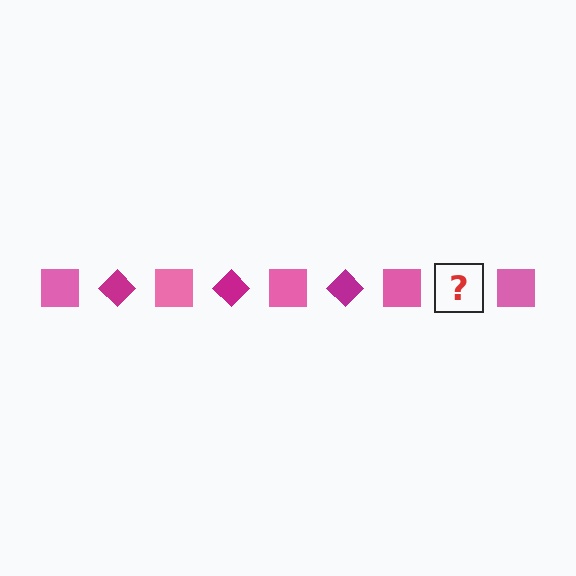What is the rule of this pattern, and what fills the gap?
The rule is that the pattern alternates between pink square and magenta diamond. The gap should be filled with a magenta diamond.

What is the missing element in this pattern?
The missing element is a magenta diamond.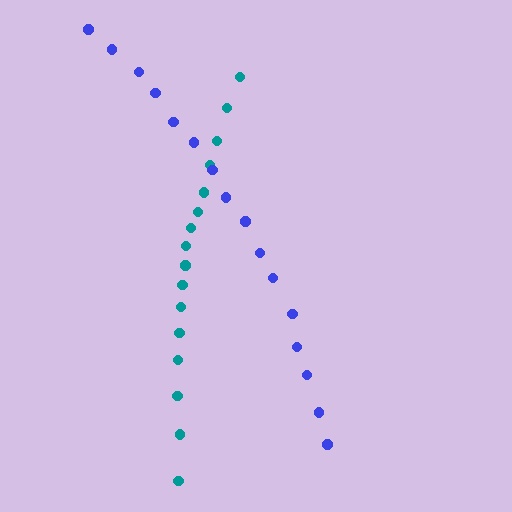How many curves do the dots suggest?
There are 2 distinct paths.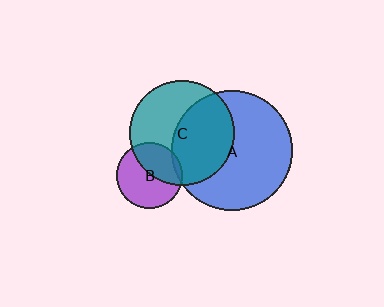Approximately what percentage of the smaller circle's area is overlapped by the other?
Approximately 5%.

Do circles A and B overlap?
Yes.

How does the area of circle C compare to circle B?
Approximately 2.6 times.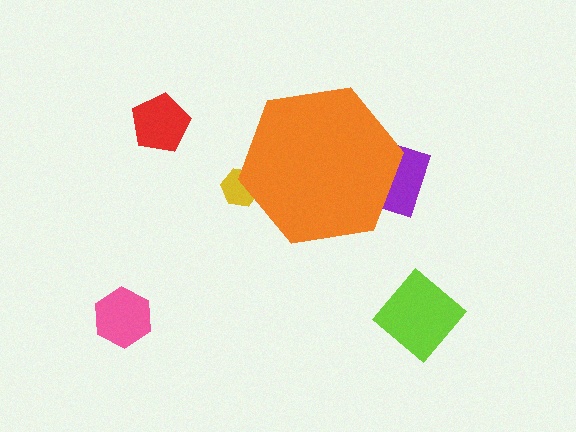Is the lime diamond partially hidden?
No, the lime diamond is fully visible.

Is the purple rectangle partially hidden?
Yes, the purple rectangle is partially hidden behind the orange hexagon.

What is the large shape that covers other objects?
An orange hexagon.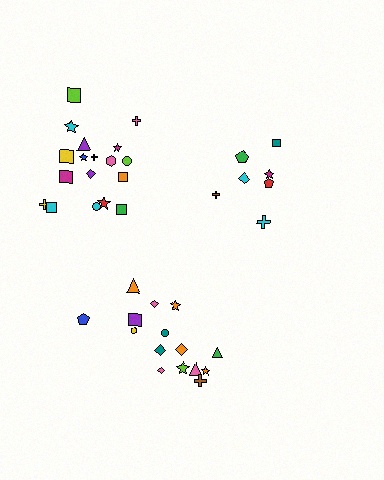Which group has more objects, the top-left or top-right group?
The top-left group.